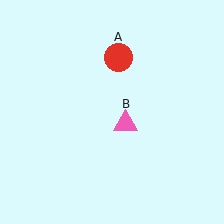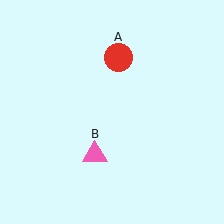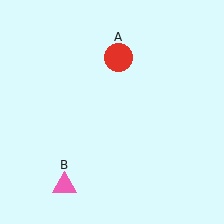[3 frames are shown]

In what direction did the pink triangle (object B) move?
The pink triangle (object B) moved down and to the left.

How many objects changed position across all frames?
1 object changed position: pink triangle (object B).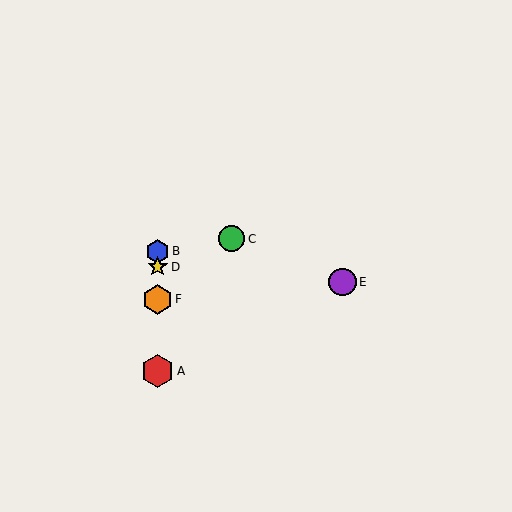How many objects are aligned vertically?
4 objects (A, B, D, F) are aligned vertically.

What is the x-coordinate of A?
Object A is at x≈158.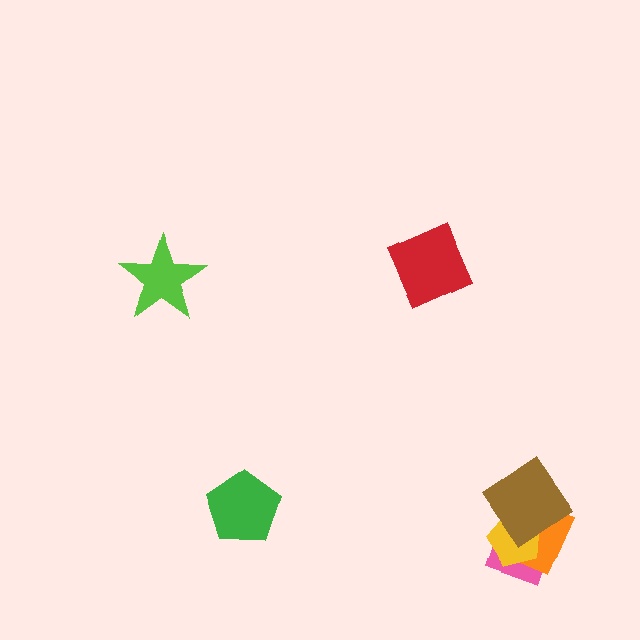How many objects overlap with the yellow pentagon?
3 objects overlap with the yellow pentagon.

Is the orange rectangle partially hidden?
Yes, it is partially covered by another shape.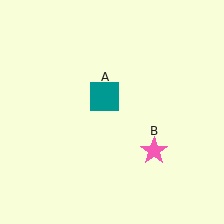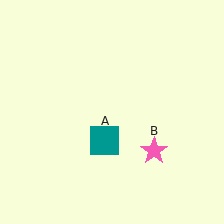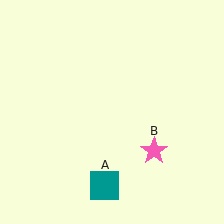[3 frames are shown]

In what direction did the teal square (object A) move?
The teal square (object A) moved down.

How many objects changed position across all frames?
1 object changed position: teal square (object A).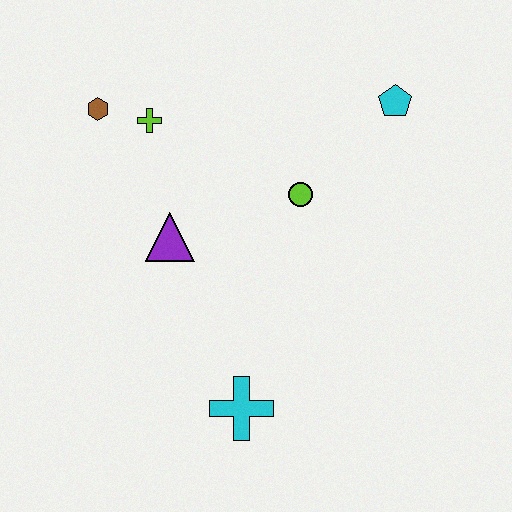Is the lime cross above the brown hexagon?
No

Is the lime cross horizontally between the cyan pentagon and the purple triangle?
No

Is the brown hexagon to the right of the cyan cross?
No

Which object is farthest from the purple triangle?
The cyan pentagon is farthest from the purple triangle.